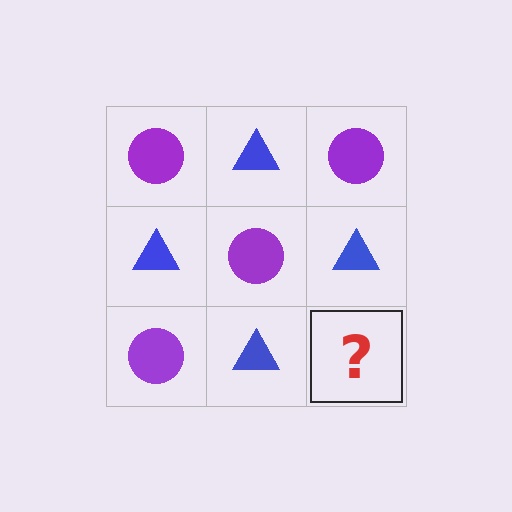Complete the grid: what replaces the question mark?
The question mark should be replaced with a purple circle.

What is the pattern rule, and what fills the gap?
The rule is that it alternates purple circle and blue triangle in a checkerboard pattern. The gap should be filled with a purple circle.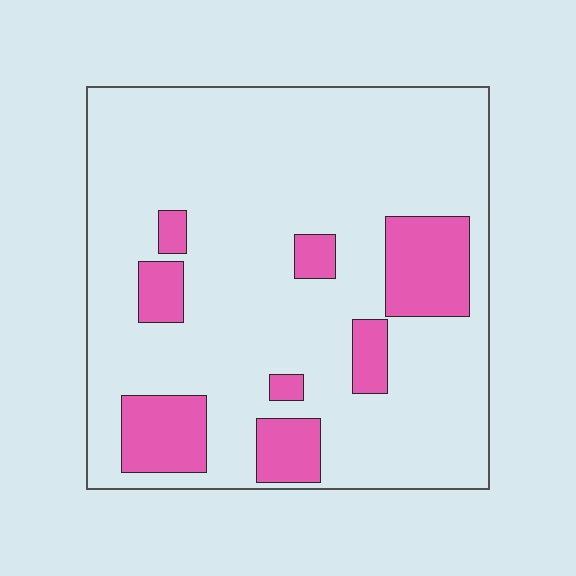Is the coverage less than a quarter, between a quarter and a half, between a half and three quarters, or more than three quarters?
Less than a quarter.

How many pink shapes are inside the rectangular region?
8.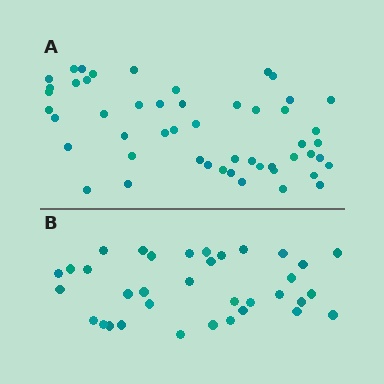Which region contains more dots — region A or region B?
Region A (the top region) has more dots.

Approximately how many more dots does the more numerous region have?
Region A has approximately 15 more dots than region B.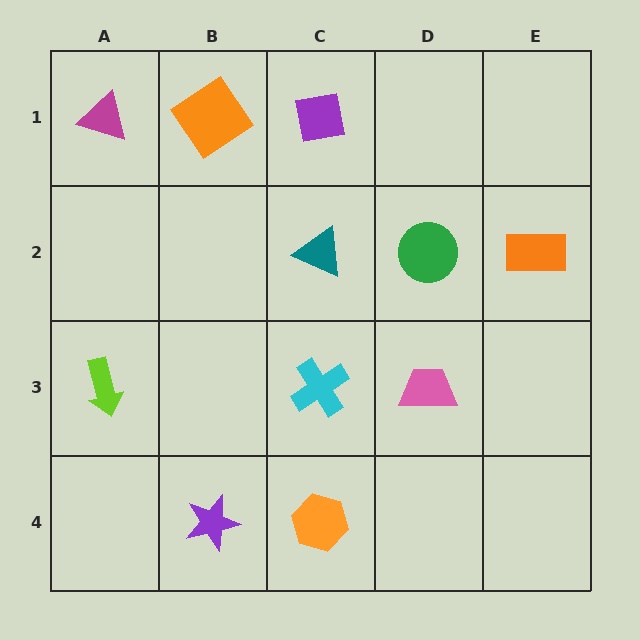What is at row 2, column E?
An orange rectangle.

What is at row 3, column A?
A lime arrow.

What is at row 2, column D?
A green circle.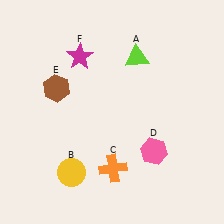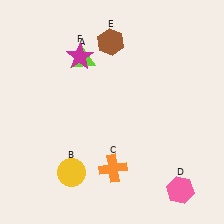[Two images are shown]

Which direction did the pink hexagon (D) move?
The pink hexagon (D) moved down.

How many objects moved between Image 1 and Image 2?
3 objects moved between the two images.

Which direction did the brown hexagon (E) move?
The brown hexagon (E) moved right.